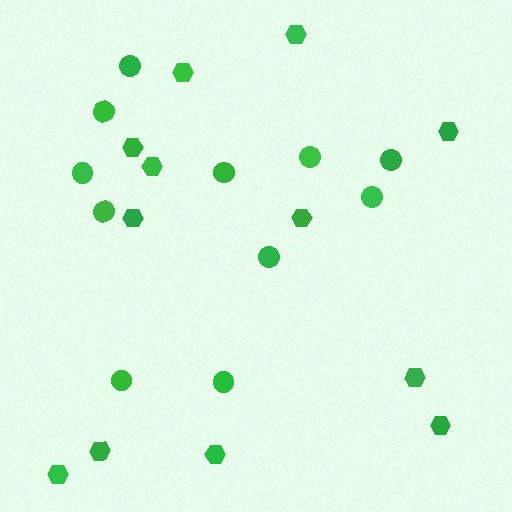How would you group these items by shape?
There are 2 groups: one group of hexagons (12) and one group of circles (11).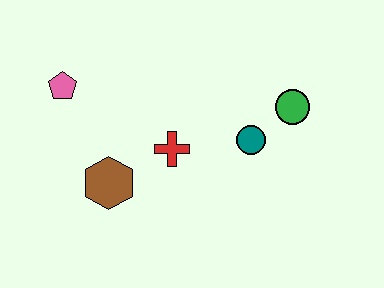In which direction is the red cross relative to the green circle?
The red cross is to the left of the green circle.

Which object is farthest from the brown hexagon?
The green circle is farthest from the brown hexagon.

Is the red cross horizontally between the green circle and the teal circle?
No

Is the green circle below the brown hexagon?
No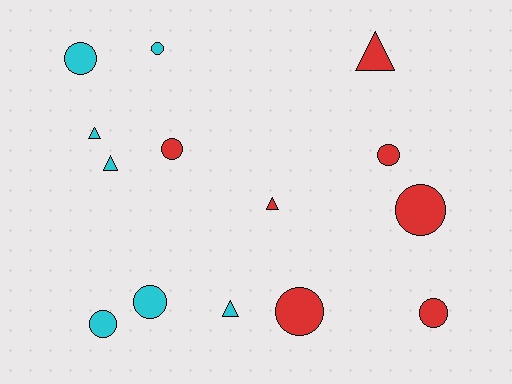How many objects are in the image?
There are 14 objects.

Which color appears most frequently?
Red, with 7 objects.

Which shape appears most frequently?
Circle, with 9 objects.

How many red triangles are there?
There are 2 red triangles.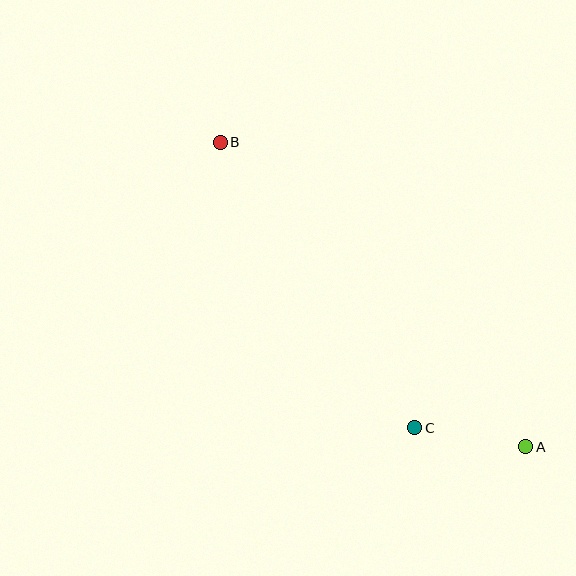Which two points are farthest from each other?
Points A and B are farthest from each other.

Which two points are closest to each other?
Points A and C are closest to each other.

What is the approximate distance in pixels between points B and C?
The distance between B and C is approximately 345 pixels.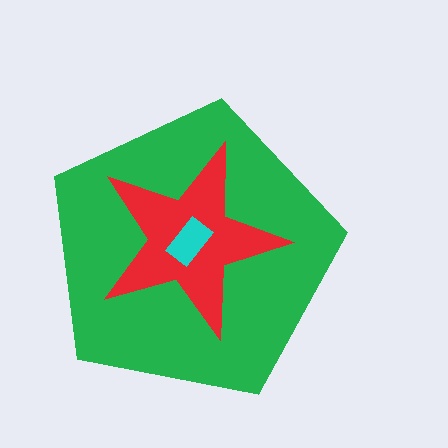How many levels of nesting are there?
3.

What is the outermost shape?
The green pentagon.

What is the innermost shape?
The cyan rectangle.